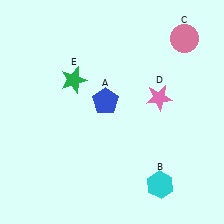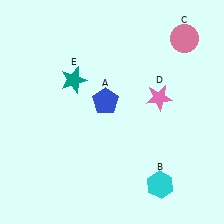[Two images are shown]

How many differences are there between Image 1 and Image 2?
There is 1 difference between the two images.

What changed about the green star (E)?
In Image 1, E is green. In Image 2, it changed to teal.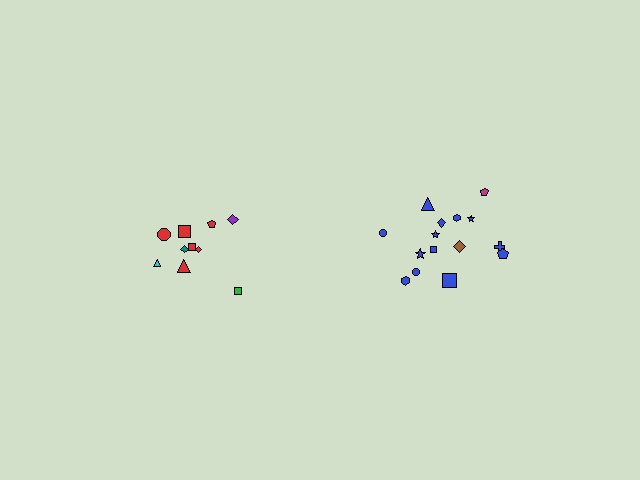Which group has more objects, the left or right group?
The right group.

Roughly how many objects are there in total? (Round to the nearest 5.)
Roughly 25 objects in total.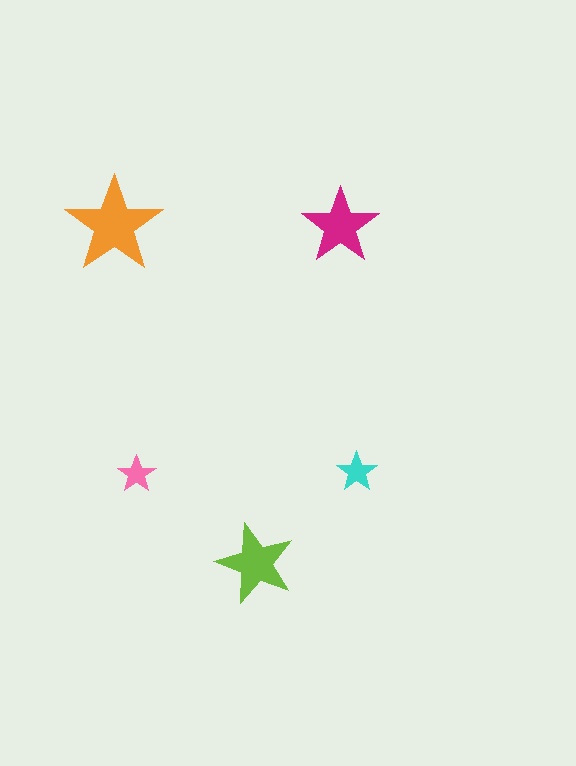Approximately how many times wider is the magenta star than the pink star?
About 2 times wider.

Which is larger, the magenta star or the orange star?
The orange one.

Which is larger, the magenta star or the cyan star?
The magenta one.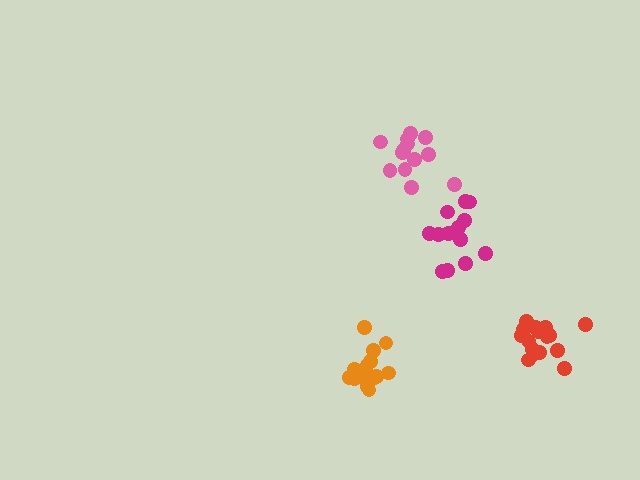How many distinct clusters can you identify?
There are 4 distinct clusters.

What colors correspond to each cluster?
The clusters are colored: magenta, pink, red, orange.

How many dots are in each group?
Group 1: 13 dots, Group 2: 13 dots, Group 3: 16 dots, Group 4: 17 dots (59 total).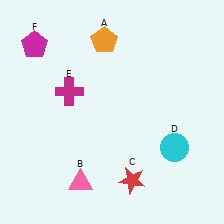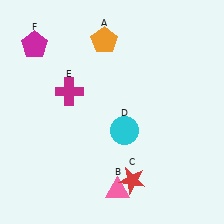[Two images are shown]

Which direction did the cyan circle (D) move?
The cyan circle (D) moved left.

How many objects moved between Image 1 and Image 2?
2 objects moved between the two images.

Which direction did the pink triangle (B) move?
The pink triangle (B) moved right.